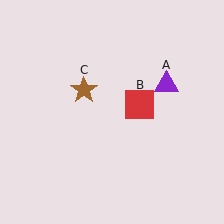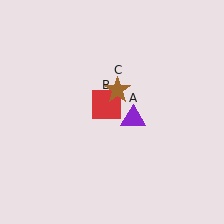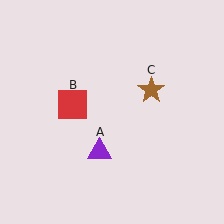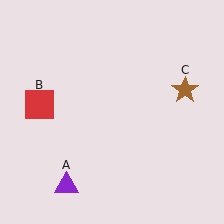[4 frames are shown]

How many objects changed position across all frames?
3 objects changed position: purple triangle (object A), red square (object B), brown star (object C).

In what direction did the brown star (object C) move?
The brown star (object C) moved right.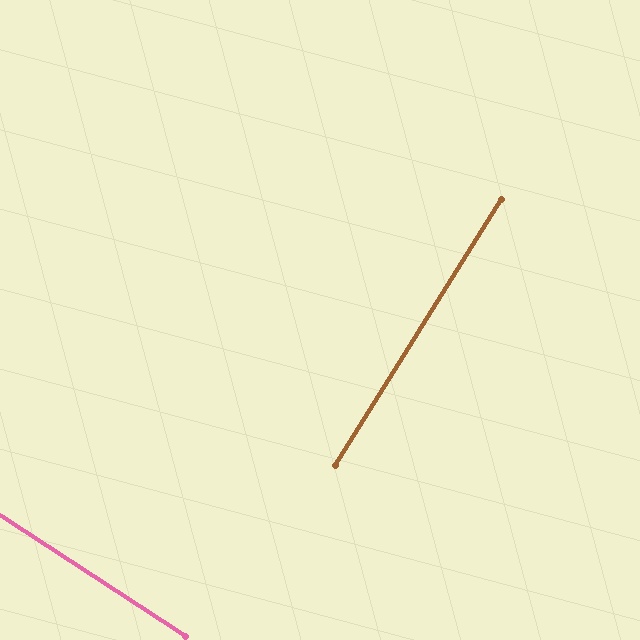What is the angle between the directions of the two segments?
Approximately 89 degrees.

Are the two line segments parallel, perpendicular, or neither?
Perpendicular — they meet at approximately 89°.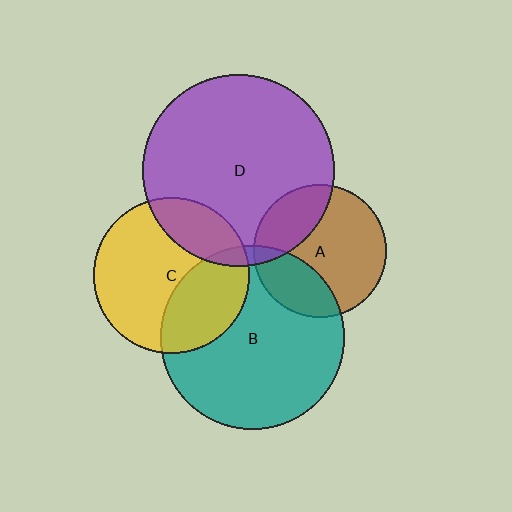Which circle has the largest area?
Circle D (purple).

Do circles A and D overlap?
Yes.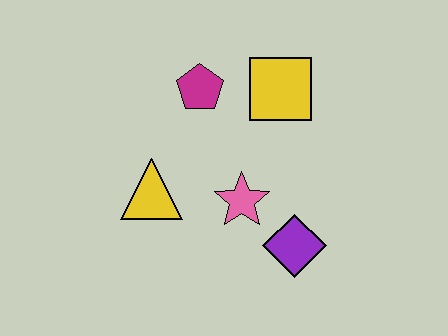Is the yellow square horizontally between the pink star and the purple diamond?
Yes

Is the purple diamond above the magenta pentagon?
No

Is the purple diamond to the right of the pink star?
Yes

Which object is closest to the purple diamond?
The pink star is closest to the purple diamond.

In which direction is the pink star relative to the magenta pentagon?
The pink star is below the magenta pentagon.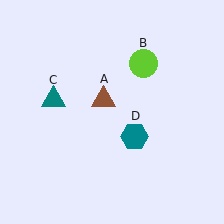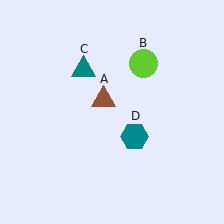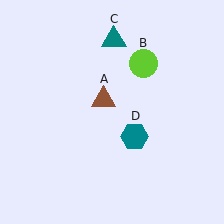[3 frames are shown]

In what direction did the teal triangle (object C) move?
The teal triangle (object C) moved up and to the right.